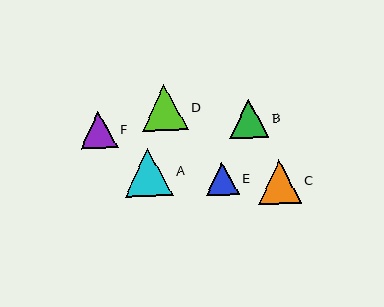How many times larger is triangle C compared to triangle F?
Triangle C is approximately 1.2 times the size of triangle F.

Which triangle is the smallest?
Triangle E is the smallest with a size of approximately 33 pixels.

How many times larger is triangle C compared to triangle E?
Triangle C is approximately 1.3 times the size of triangle E.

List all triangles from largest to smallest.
From largest to smallest: A, D, C, B, F, E.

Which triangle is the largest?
Triangle A is the largest with a size of approximately 48 pixels.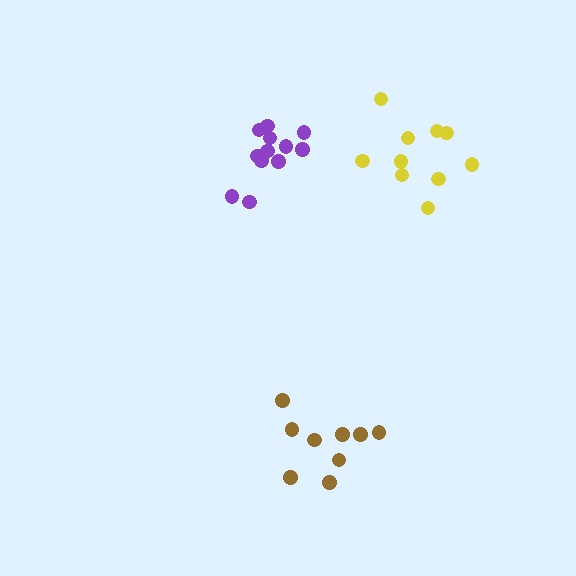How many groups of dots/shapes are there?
There are 3 groups.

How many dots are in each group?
Group 1: 9 dots, Group 2: 10 dots, Group 3: 13 dots (32 total).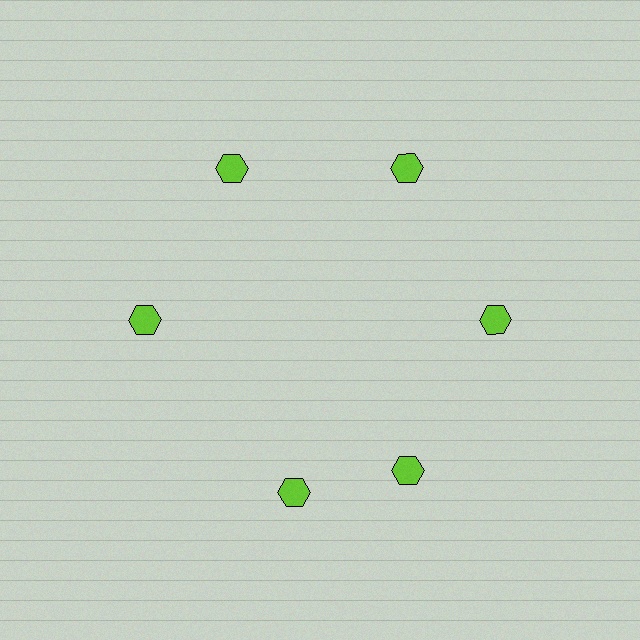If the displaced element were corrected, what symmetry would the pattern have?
It would have 6-fold rotational symmetry — the pattern would map onto itself every 60 degrees.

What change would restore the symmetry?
The symmetry would be restored by rotating it back into even spacing with its neighbors so that all 6 hexagons sit at equal angles and equal distance from the center.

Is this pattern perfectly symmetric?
No. The 6 lime hexagons are arranged in a ring, but one element near the 7 o'clock position is rotated out of alignment along the ring, breaking the 6-fold rotational symmetry.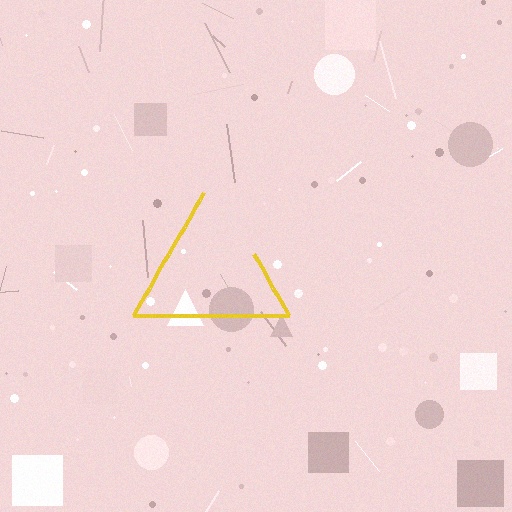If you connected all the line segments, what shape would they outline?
They would outline a triangle.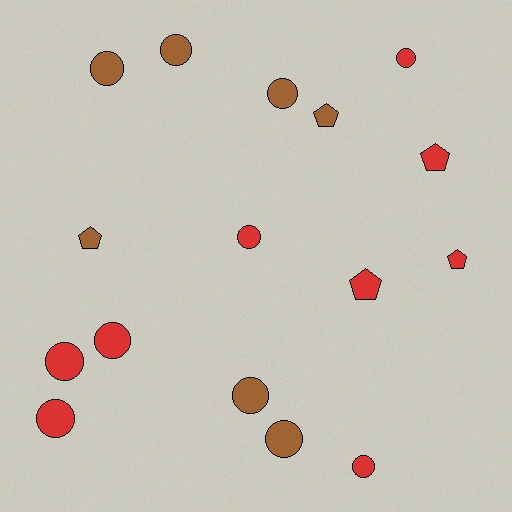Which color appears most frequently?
Red, with 9 objects.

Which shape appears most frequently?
Circle, with 11 objects.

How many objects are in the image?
There are 16 objects.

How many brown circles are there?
There are 5 brown circles.